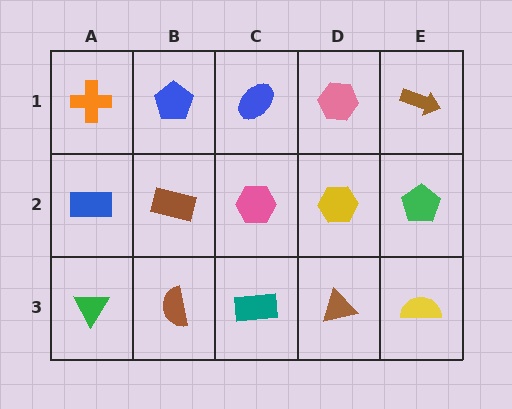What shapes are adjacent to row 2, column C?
A blue ellipse (row 1, column C), a teal rectangle (row 3, column C), a brown rectangle (row 2, column B), a yellow hexagon (row 2, column D).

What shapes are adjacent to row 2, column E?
A brown arrow (row 1, column E), a yellow semicircle (row 3, column E), a yellow hexagon (row 2, column D).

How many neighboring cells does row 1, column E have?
2.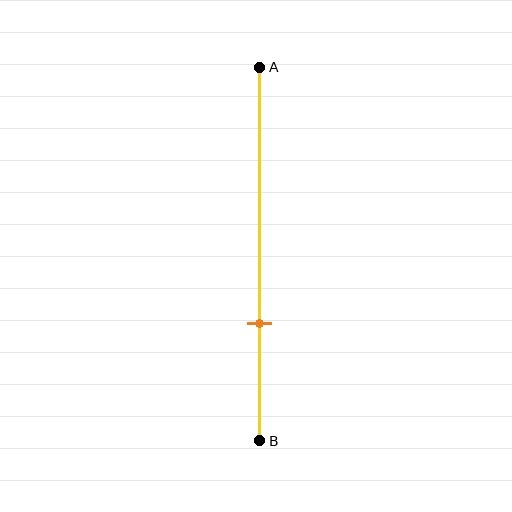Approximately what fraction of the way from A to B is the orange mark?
The orange mark is approximately 70% of the way from A to B.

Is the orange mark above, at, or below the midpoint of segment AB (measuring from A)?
The orange mark is below the midpoint of segment AB.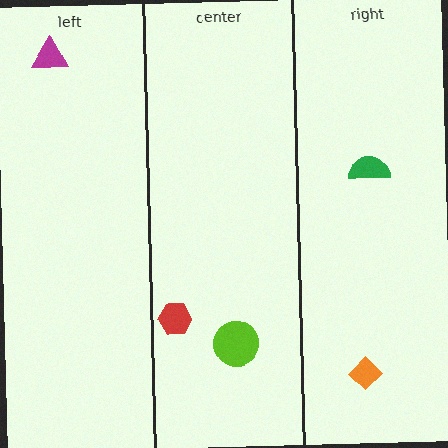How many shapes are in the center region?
2.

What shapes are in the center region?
The lime circle, the red hexagon.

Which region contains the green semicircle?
The right region.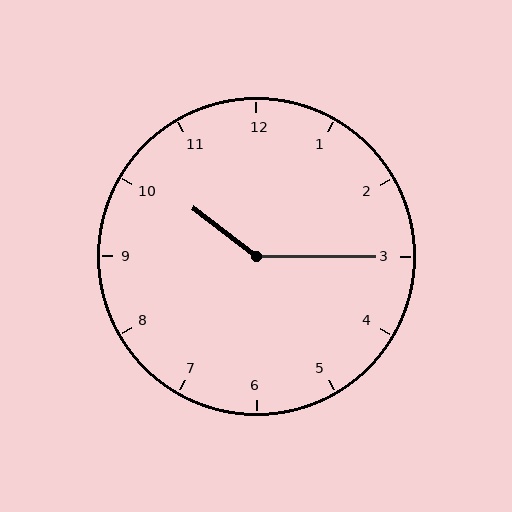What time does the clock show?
10:15.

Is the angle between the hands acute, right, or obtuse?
It is obtuse.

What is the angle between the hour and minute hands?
Approximately 142 degrees.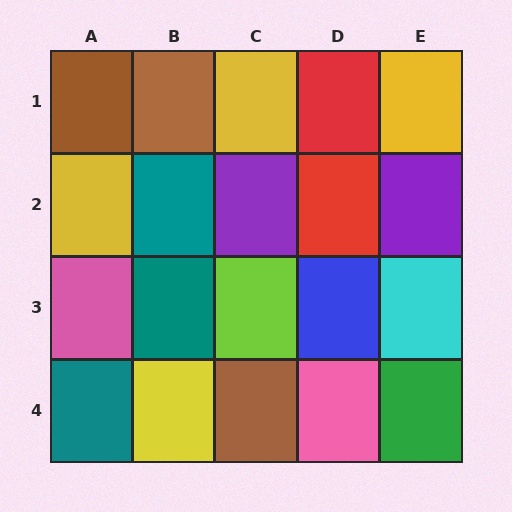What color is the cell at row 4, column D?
Pink.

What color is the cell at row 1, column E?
Yellow.